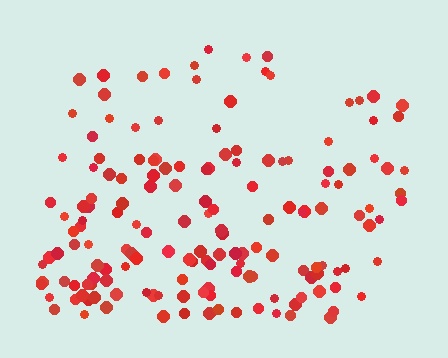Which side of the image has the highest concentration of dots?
The bottom.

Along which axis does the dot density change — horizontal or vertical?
Vertical.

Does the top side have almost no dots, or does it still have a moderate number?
Still a moderate number, just noticeably fewer than the bottom.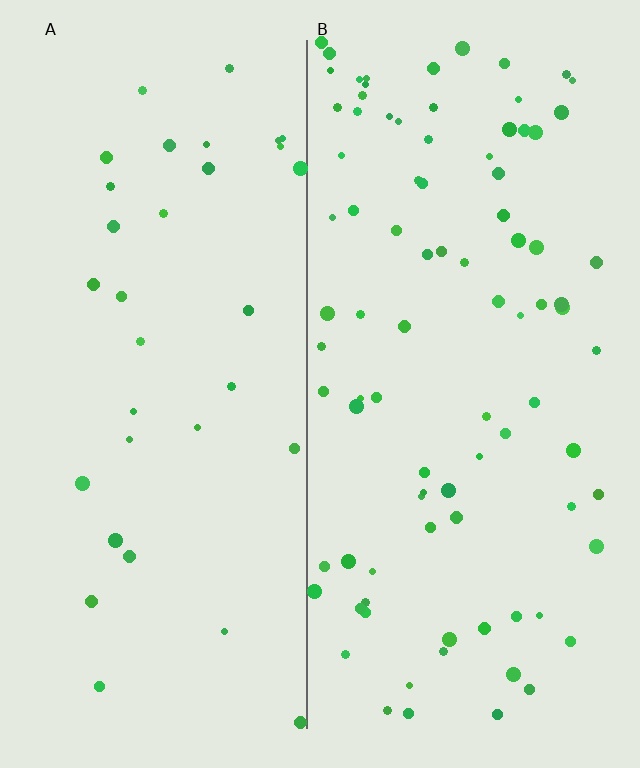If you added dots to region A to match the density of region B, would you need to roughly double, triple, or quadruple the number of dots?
Approximately triple.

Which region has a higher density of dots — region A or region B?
B (the right).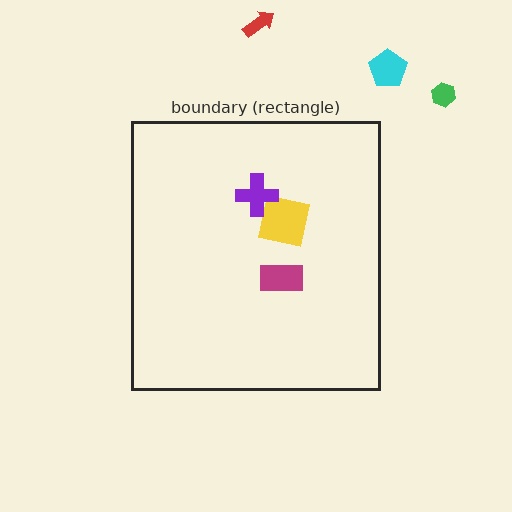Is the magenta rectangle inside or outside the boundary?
Inside.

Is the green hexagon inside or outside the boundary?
Outside.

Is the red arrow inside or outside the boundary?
Outside.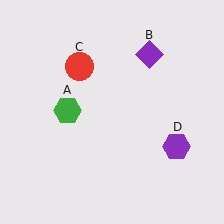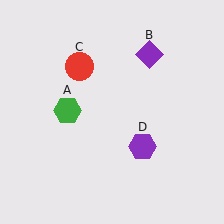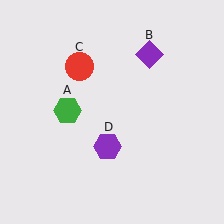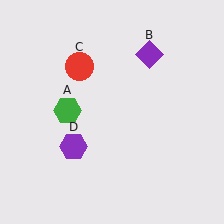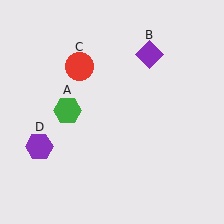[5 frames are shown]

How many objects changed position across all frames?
1 object changed position: purple hexagon (object D).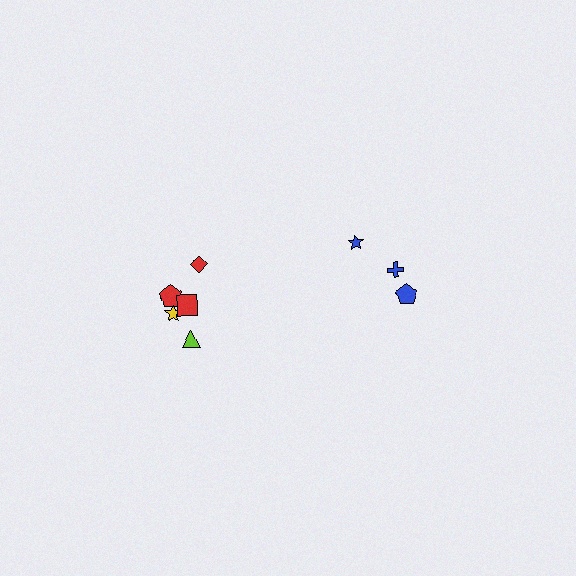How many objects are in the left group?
There are 5 objects.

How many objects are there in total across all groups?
There are 8 objects.